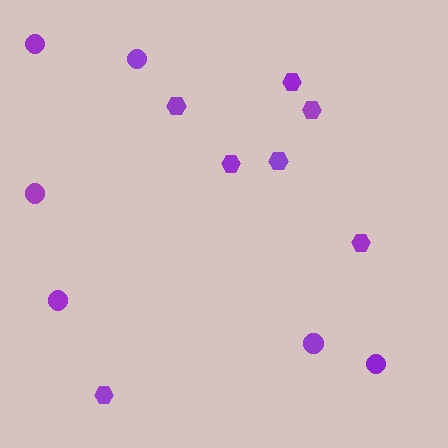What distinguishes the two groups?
There are 2 groups: one group of hexagons (7) and one group of circles (6).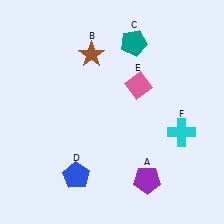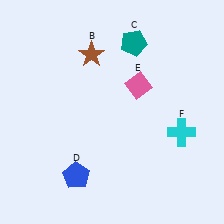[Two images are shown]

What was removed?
The purple pentagon (A) was removed in Image 2.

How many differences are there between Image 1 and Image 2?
There is 1 difference between the two images.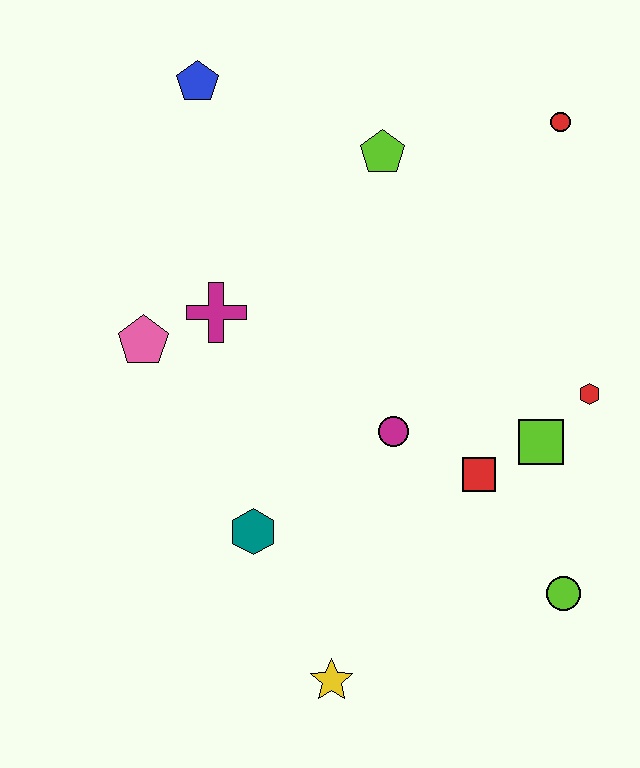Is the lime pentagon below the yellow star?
No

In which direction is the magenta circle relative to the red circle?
The magenta circle is below the red circle.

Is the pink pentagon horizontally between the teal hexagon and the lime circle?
No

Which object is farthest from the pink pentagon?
The lime circle is farthest from the pink pentagon.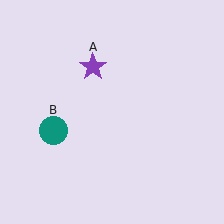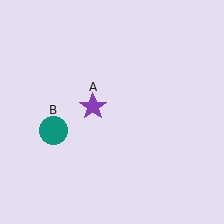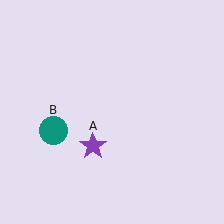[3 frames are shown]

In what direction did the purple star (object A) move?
The purple star (object A) moved down.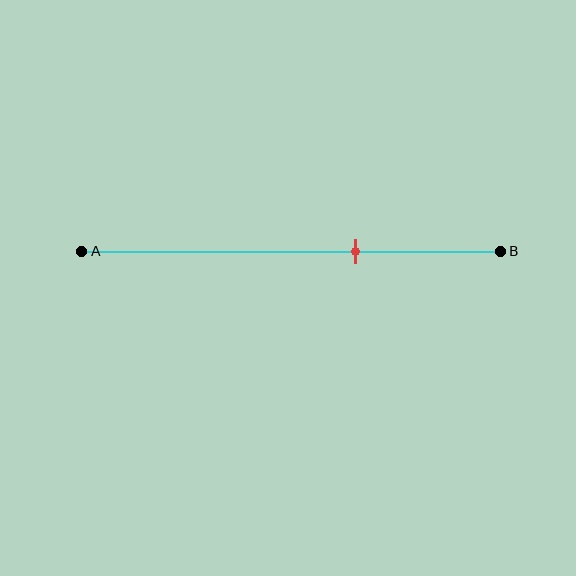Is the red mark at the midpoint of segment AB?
No, the mark is at about 65% from A, not at the 50% midpoint.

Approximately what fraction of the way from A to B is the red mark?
The red mark is approximately 65% of the way from A to B.